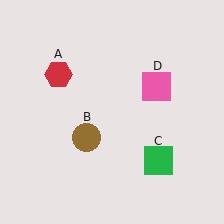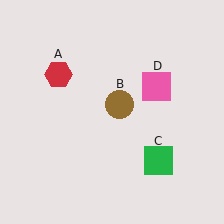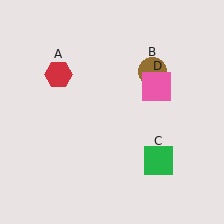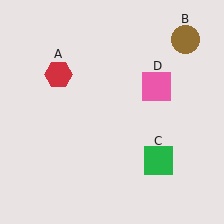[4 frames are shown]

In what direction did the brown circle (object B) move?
The brown circle (object B) moved up and to the right.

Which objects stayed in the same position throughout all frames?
Red hexagon (object A) and green square (object C) and pink square (object D) remained stationary.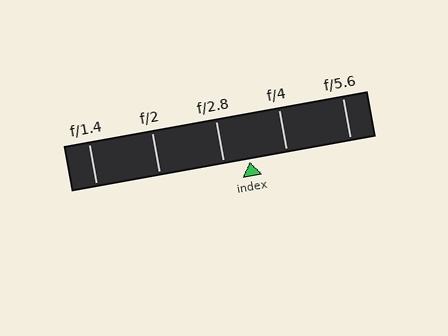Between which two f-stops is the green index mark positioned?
The index mark is between f/2.8 and f/4.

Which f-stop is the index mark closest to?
The index mark is closest to f/2.8.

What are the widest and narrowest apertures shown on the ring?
The widest aperture shown is f/1.4 and the narrowest is f/5.6.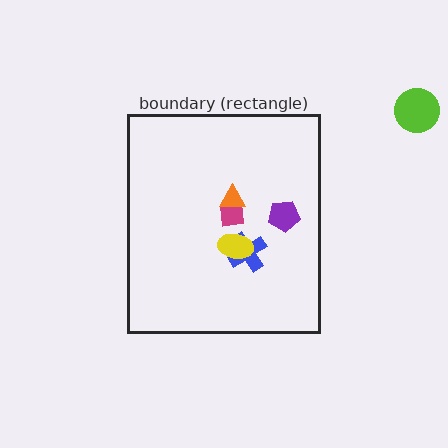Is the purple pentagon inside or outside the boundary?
Inside.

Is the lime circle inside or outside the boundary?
Outside.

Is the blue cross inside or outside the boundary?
Inside.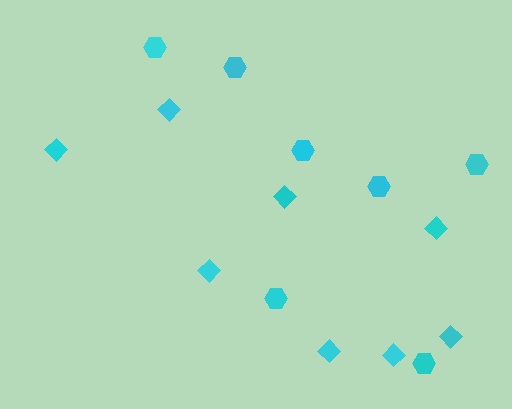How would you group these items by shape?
There are 2 groups: one group of diamonds (8) and one group of hexagons (7).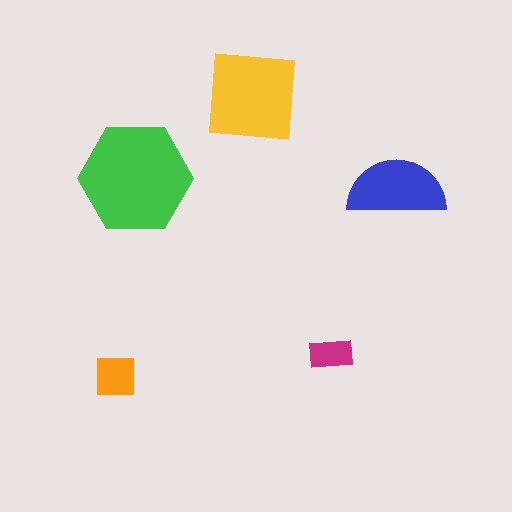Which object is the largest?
The green hexagon.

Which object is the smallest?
The magenta rectangle.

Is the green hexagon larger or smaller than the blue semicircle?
Larger.